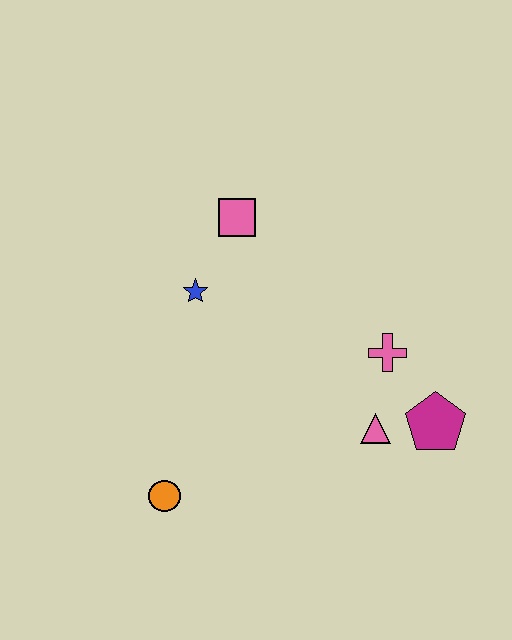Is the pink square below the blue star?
No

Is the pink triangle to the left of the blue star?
No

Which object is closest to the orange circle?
The blue star is closest to the orange circle.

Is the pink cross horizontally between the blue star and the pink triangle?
No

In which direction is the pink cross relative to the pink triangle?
The pink cross is above the pink triangle.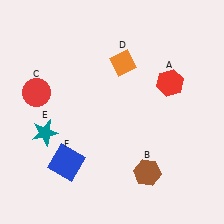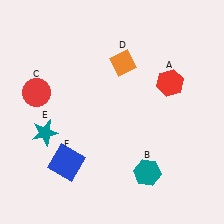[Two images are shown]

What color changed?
The hexagon (B) changed from brown in Image 1 to teal in Image 2.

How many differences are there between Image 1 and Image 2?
There is 1 difference between the two images.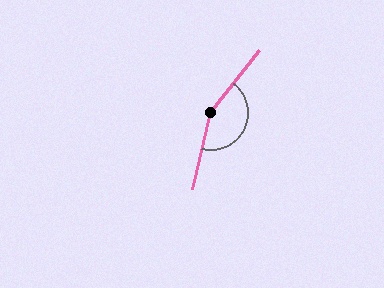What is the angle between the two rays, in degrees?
Approximately 156 degrees.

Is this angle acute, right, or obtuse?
It is obtuse.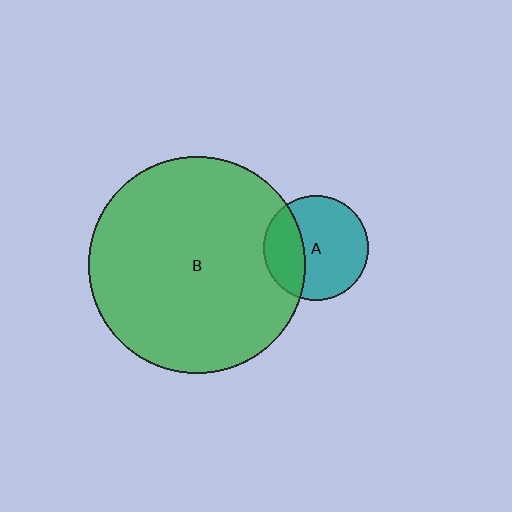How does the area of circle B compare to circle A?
Approximately 4.3 times.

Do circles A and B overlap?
Yes.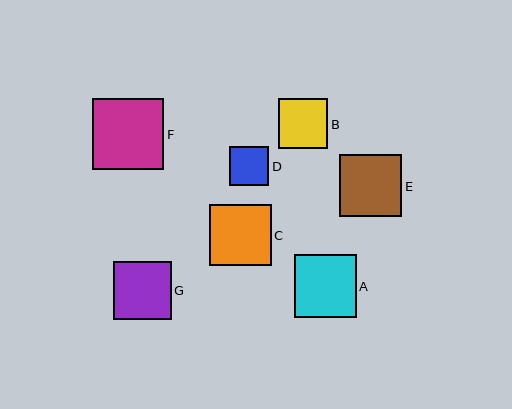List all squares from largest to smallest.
From largest to smallest: F, A, E, C, G, B, D.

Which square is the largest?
Square F is the largest with a size of approximately 71 pixels.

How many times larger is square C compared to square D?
Square C is approximately 1.6 times the size of square D.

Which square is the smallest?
Square D is the smallest with a size of approximately 39 pixels.